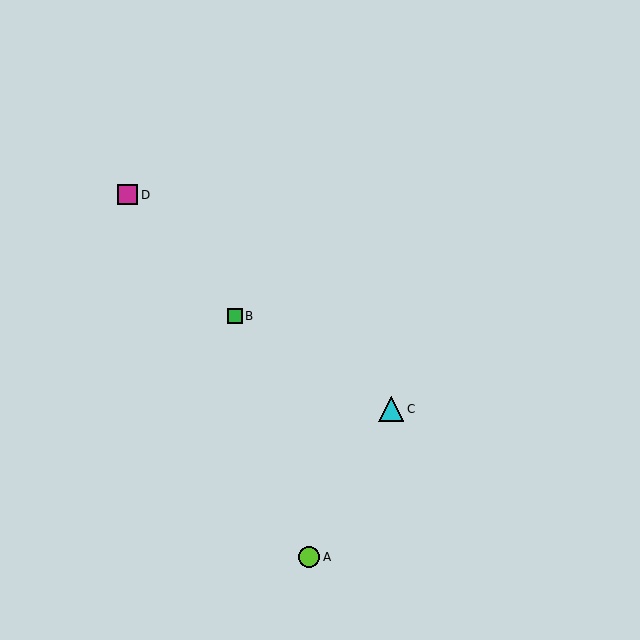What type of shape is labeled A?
Shape A is a lime circle.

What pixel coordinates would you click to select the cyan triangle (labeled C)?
Click at (391, 409) to select the cyan triangle C.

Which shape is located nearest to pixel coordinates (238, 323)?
The green square (labeled B) at (235, 316) is nearest to that location.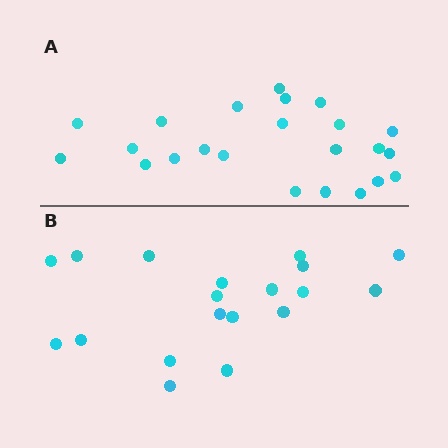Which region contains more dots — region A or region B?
Region A (the top region) has more dots.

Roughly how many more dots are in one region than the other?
Region A has about 4 more dots than region B.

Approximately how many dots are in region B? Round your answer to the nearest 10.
About 20 dots. (The exact count is 19, which rounds to 20.)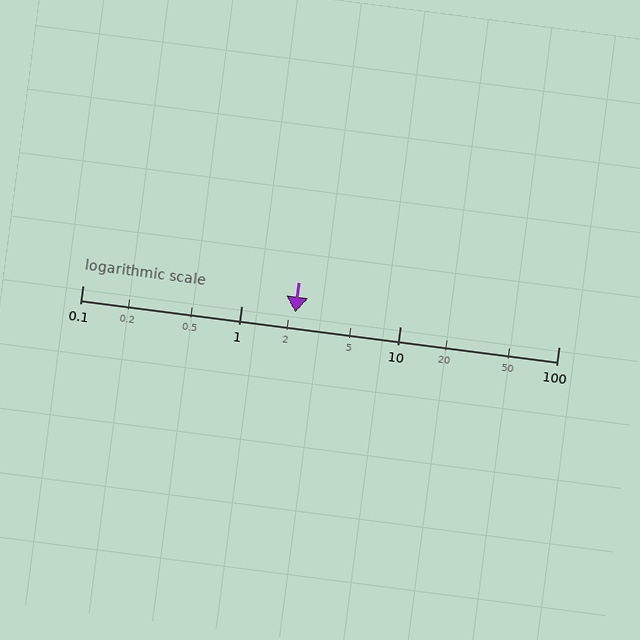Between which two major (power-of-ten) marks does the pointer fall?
The pointer is between 1 and 10.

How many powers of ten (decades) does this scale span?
The scale spans 3 decades, from 0.1 to 100.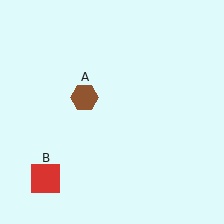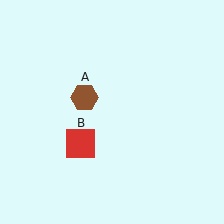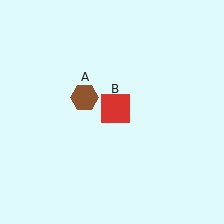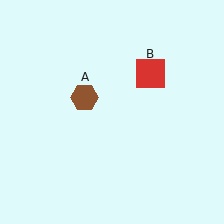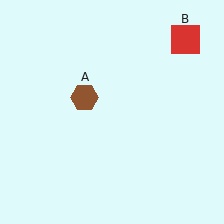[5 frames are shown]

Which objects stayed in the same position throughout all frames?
Brown hexagon (object A) remained stationary.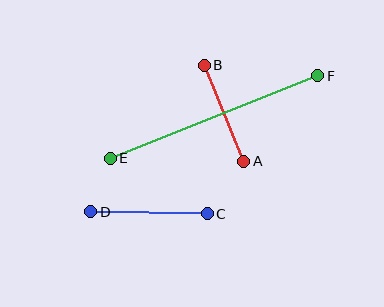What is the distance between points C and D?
The distance is approximately 116 pixels.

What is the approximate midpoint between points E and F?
The midpoint is at approximately (214, 117) pixels.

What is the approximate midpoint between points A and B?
The midpoint is at approximately (224, 113) pixels.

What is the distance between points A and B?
The distance is approximately 103 pixels.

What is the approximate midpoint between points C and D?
The midpoint is at approximately (149, 213) pixels.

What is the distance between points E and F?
The distance is approximately 223 pixels.